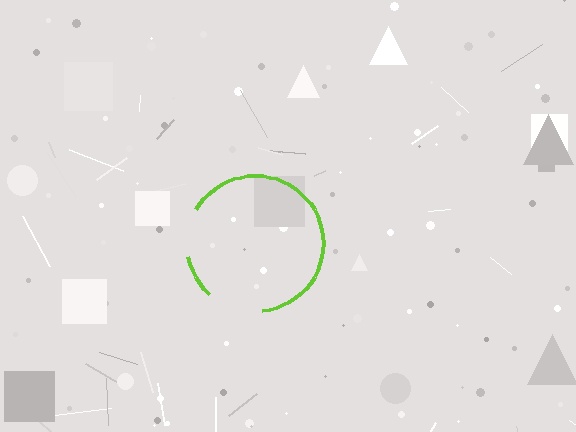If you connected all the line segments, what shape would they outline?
They would outline a circle.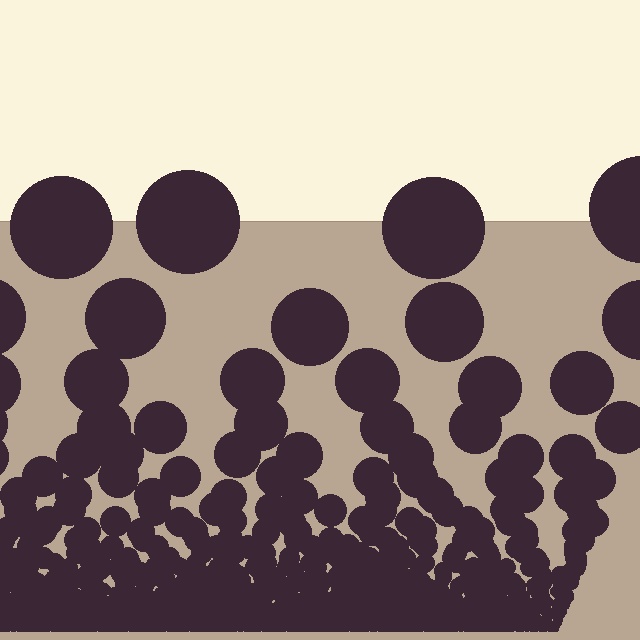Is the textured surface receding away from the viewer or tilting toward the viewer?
The surface appears to tilt toward the viewer. Texture elements get larger and sparser toward the top.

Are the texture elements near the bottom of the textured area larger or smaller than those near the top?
Smaller. The gradient is inverted — elements near the bottom are smaller and denser.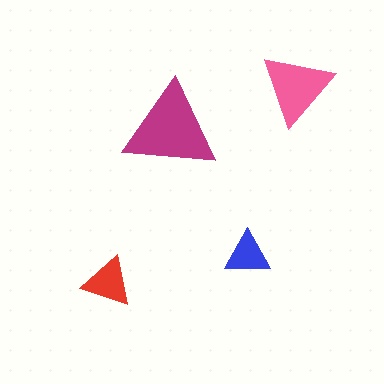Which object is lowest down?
The red triangle is bottommost.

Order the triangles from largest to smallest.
the magenta one, the pink one, the red one, the blue one.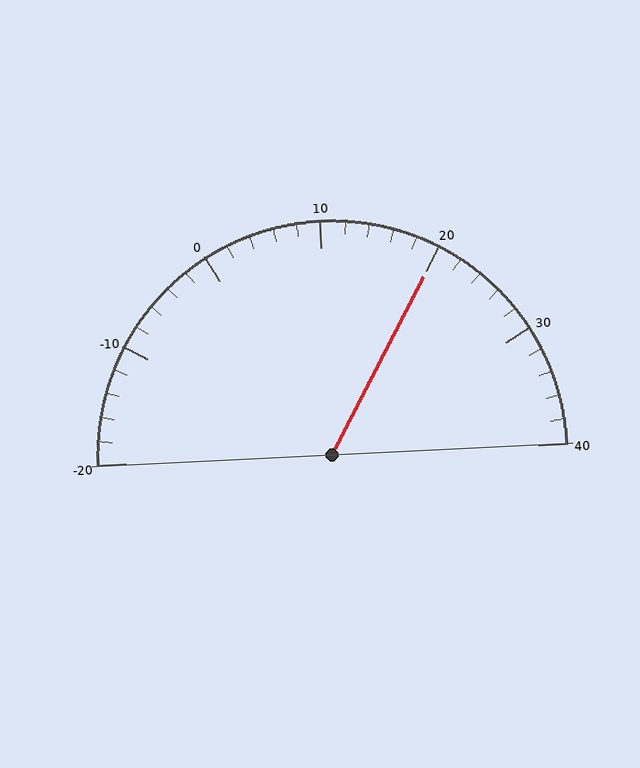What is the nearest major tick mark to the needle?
The nearest major tick mark is 20.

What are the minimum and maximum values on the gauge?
The gauge ranges from -20 to 40.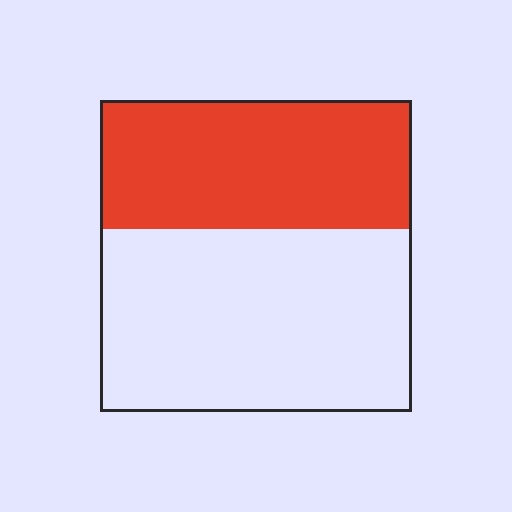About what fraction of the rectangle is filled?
About two fifths (2/5).